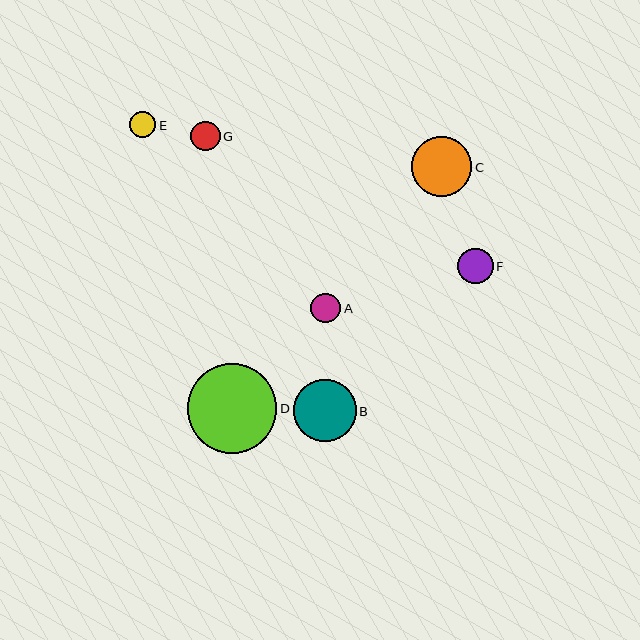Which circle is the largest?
Circle D is the largest with a size of approximately 90 pixels.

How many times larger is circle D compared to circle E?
Circle D is approximately 3.4 times the size of circle E.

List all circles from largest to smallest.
From largest to smallest: D, B, C, F, A, G, E.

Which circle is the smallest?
Circle E is the smallest with a size of approximately 26 pixels.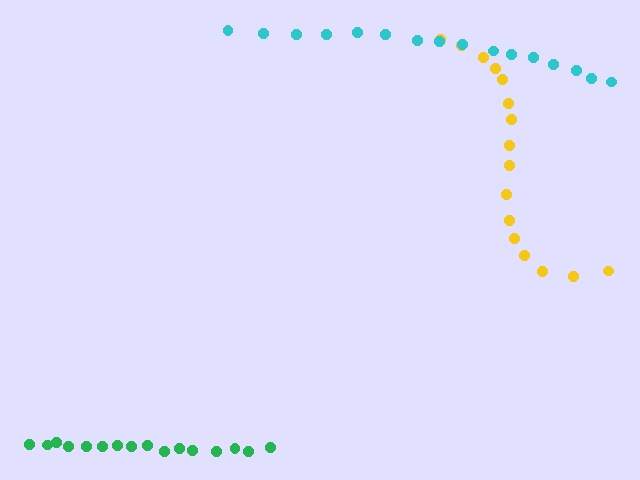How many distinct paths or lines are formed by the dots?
There are 3 distinct paths.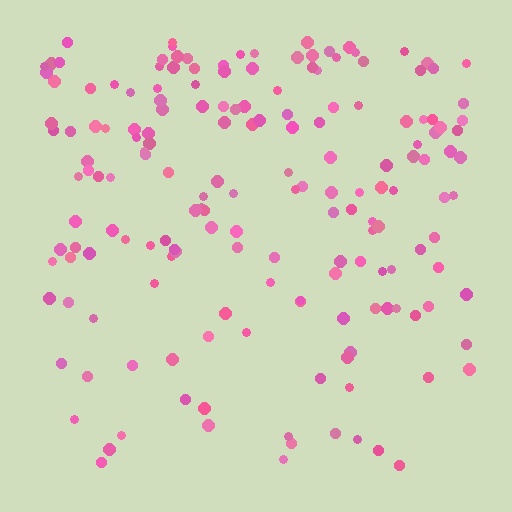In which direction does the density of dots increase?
From bottom to top, with the top side densest.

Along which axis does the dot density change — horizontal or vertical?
Vertical.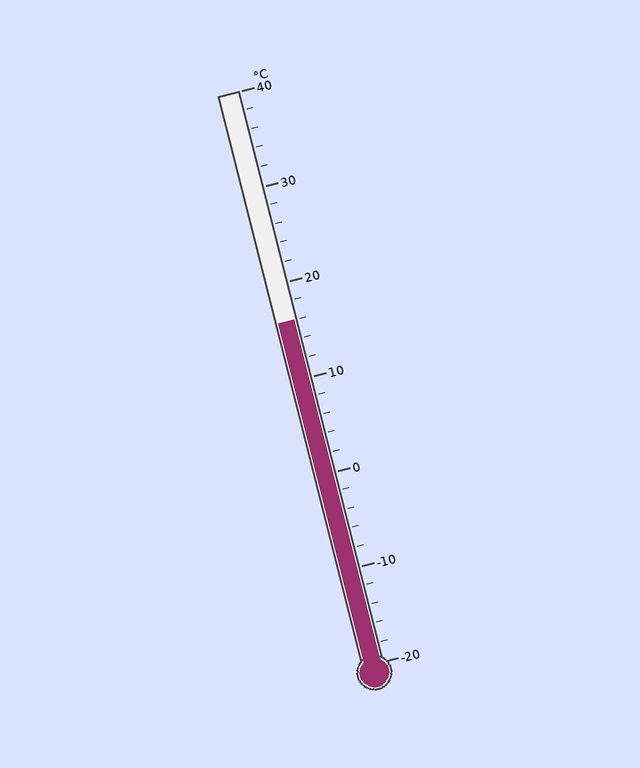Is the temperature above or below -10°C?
The temperature is above -10°C.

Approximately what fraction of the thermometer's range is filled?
The thermometer is filled to approximately 60% of its range.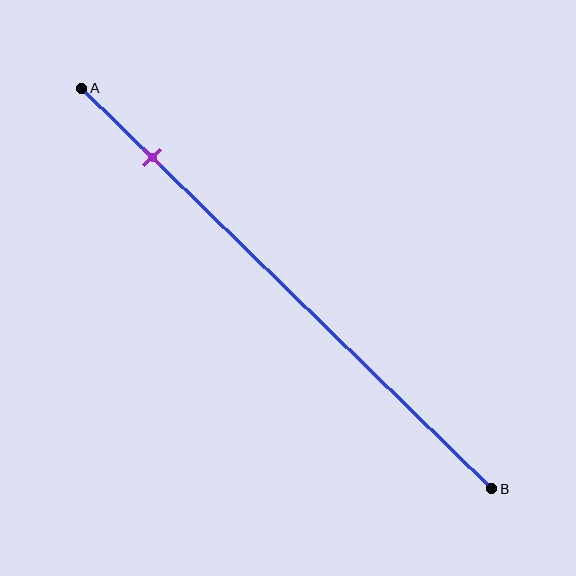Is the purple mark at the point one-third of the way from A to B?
No, the mark is at about 15% from A, not at the 33% one-third point.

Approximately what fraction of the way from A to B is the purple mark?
The purple mark is approximately 15% of the way from A to B.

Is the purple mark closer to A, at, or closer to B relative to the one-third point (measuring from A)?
The purple mark is closer to point A than the one-third point of segment AB.